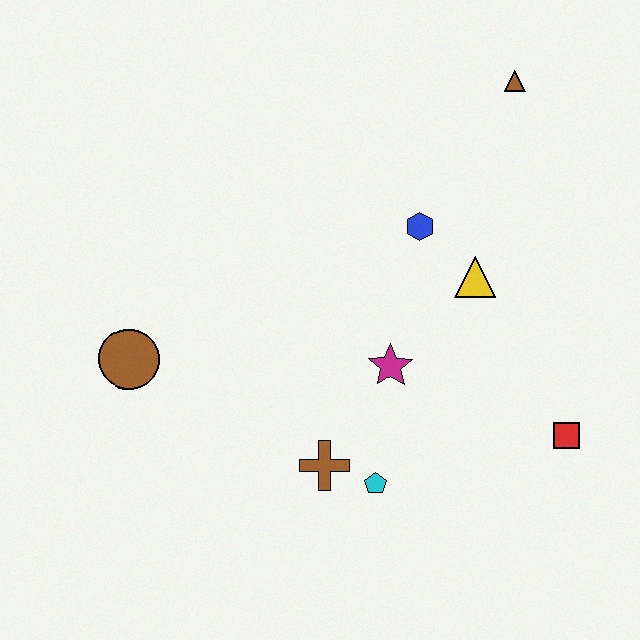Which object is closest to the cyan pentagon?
The brown cross is closest to the cyan pentagon.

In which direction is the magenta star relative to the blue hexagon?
The magenta star is below the blue hexagon.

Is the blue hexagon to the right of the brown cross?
Yes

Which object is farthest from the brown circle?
The brown triangle is farthest from the brown circle.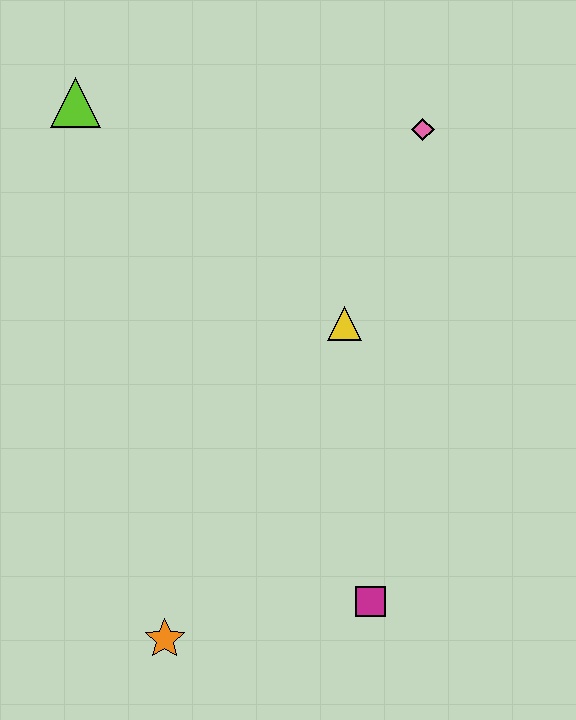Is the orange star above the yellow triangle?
No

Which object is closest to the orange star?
The magenta square is closest to the orange star.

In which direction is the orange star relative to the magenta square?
The orange star is to the left of the magenta square.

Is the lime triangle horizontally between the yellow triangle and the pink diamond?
No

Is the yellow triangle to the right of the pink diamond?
No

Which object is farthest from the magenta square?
The lime triangle is farthest from the magenta square.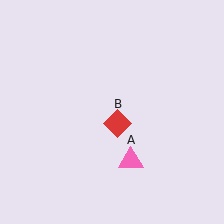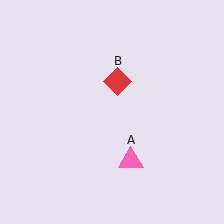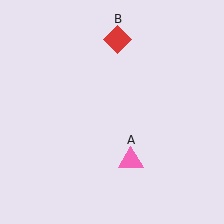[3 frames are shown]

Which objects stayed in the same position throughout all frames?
Pink triangle (object A) remained stationary.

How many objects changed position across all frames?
1 object changed position: red diamond (object B).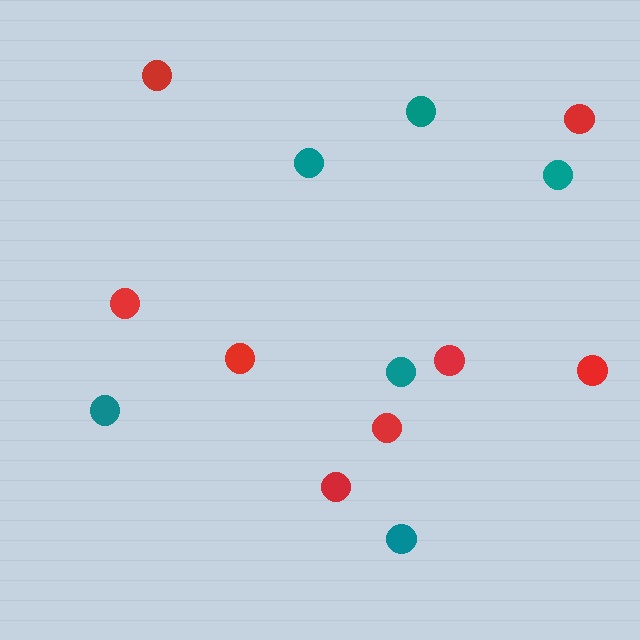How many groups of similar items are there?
There are 2 groups: one group of red circles (8) and one group of teal circles (6).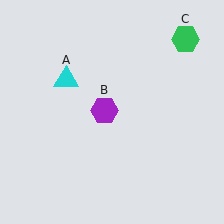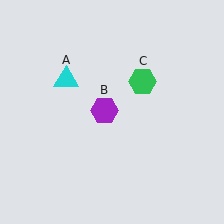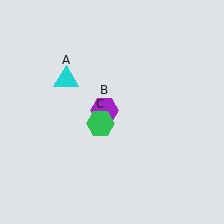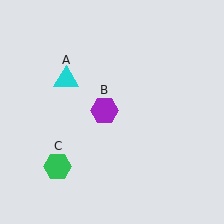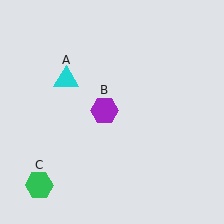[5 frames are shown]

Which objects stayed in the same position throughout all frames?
Cyan triangle (object A) and purple hexagon (object B) remained stationary.